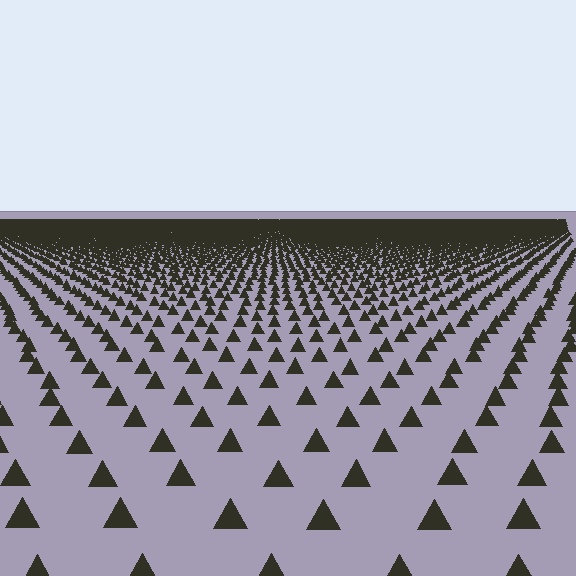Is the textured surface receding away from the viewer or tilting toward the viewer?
The surface is receding away from the viewer. Texture elements get smaller and denser toward the top.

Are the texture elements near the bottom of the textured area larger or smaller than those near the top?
Larger. Near the bottom, elements are closer to the viewer and appear at a bigger on-screen size.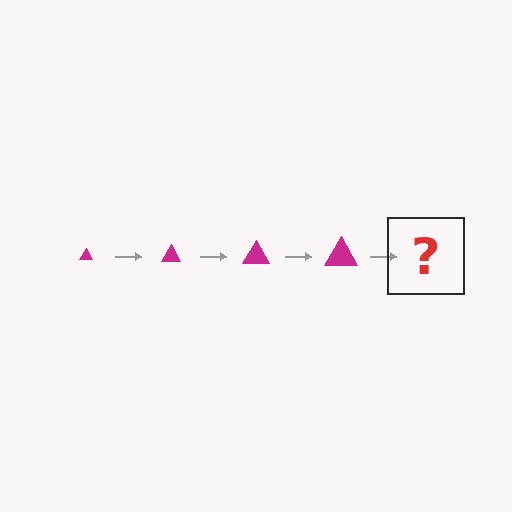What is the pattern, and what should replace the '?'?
The pattern is that the triangle gets progressively larger each step. The '?' should be a magenta triangle, larger than the previous one.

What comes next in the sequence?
The next element should be a magenta triangle, larger than the previous one.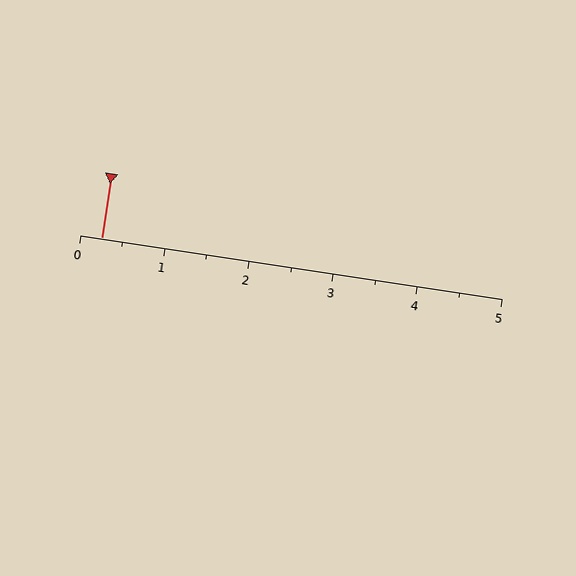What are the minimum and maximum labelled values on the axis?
The axis runs from 0 to 5.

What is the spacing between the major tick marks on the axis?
The major ticks are spaced 1 apart.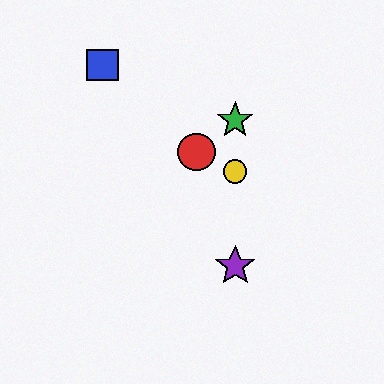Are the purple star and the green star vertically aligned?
Yes, both are at x≈235.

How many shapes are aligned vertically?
3 shapes (the green star, the yellow circle, the purple star) are aligned vertically.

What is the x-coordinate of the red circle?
The red circle is at x≈197.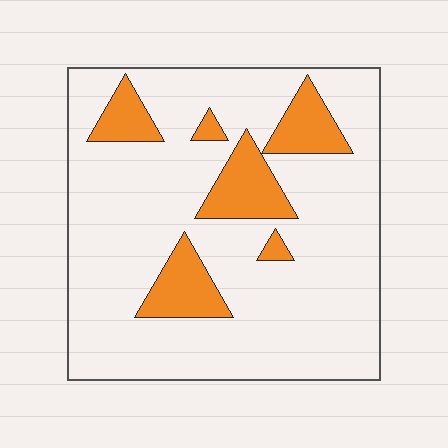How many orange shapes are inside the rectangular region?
6.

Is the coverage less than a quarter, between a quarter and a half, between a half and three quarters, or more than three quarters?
Less than a quarter.